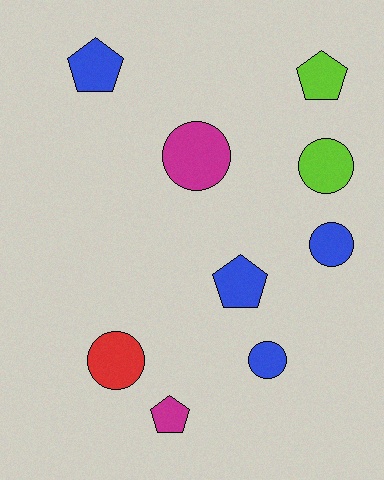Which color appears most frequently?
Blue, with 4 objects.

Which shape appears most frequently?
Circle, with 5 objects.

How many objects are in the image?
There are 9 objects.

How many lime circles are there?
There is 1 lime circle.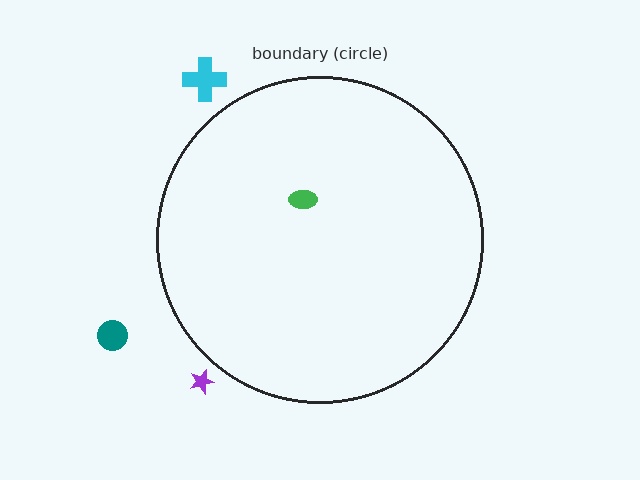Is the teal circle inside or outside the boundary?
Outside.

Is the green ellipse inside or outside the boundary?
Inside.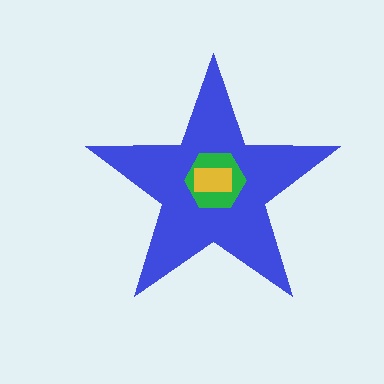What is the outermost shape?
The blue star.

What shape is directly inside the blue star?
The green hexagon.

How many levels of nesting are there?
3.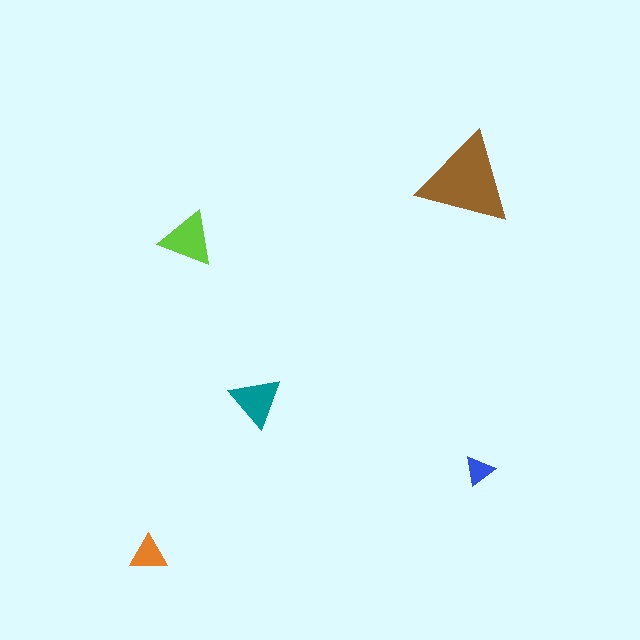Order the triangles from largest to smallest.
the brown one, the lime one, the teal one, the orange one, the blue one.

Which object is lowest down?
The orange triangle is bottommost.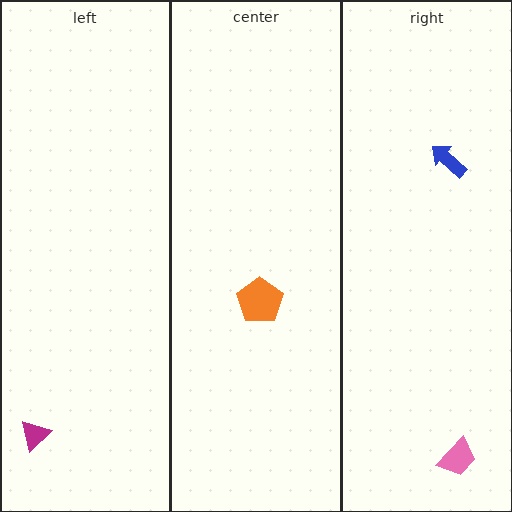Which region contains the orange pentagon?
The center region.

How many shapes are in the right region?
2.